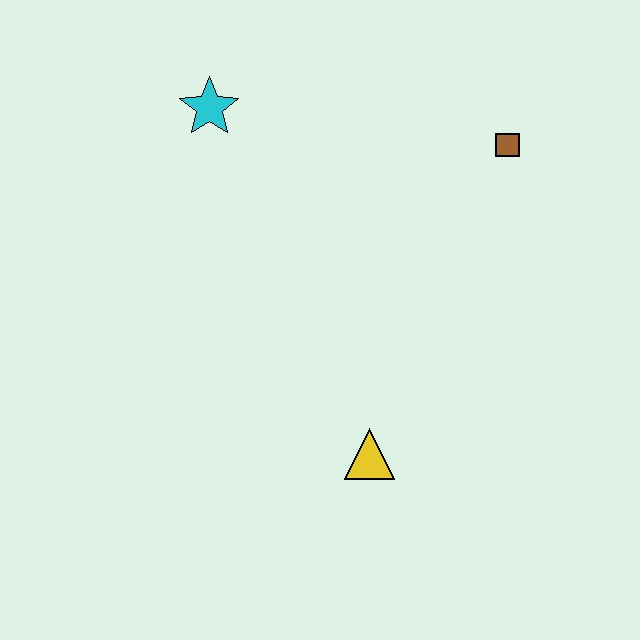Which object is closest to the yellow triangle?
The brown square is closest to the yellow triangle.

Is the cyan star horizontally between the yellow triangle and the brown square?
No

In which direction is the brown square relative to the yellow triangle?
The brown square is above the yellow triangle.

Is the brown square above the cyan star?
No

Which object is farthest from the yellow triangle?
The cyan star is farthest from the yellow triangle.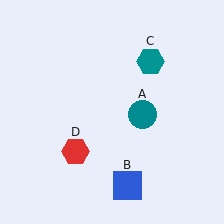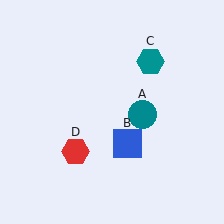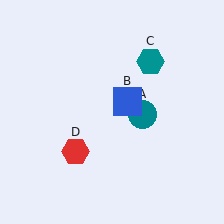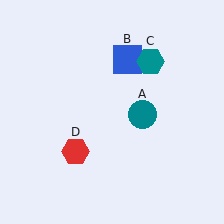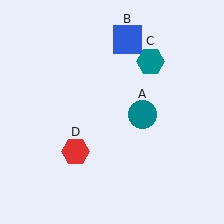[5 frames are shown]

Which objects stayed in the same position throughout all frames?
Teal circle (object A) and teal hexagon (object C) and red hexagon (object D) remained stationary.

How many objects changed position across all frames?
1 object changed position: blue square (object B).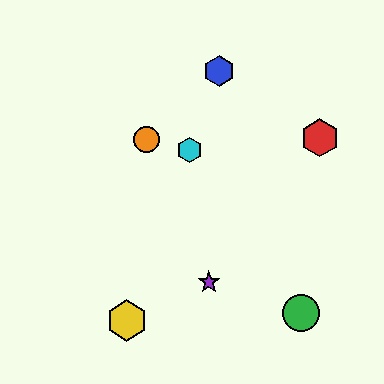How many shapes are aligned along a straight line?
3 shapes (the blue hexagon, the yellow hexagon, the cyan hexagon) are aligned along a straight line.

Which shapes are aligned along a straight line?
The blue hexagon, the yellow hexagon, the cyan hexagon are aligned along a straight line.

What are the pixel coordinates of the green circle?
The green circle is at (301, 313).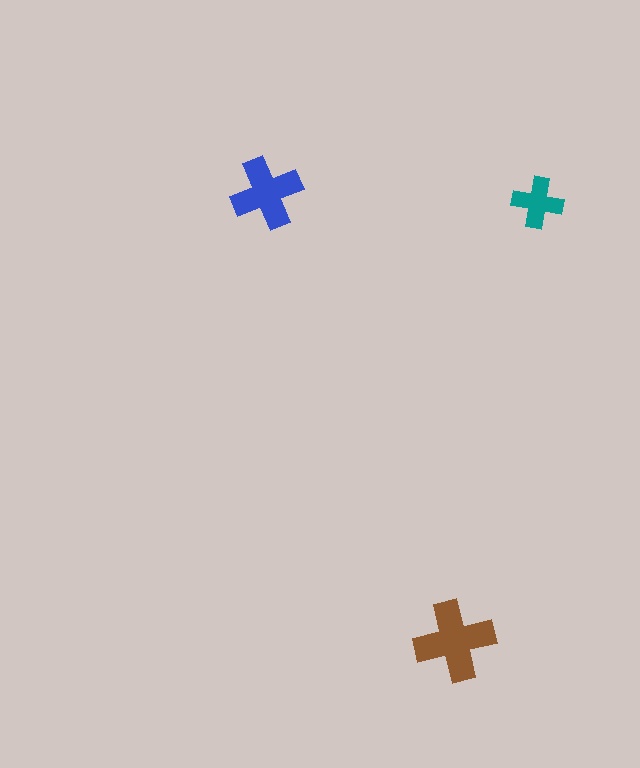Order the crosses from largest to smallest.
the brown one, the blue one, the teal one.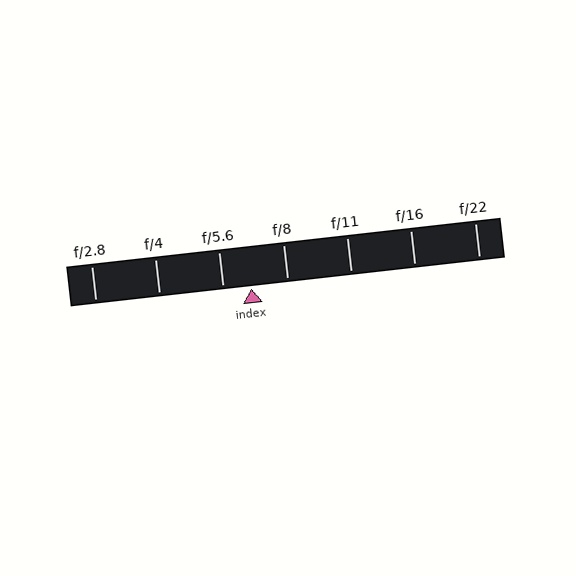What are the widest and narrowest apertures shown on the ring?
The widest aperture shown is f/2.8 and the narrowest is f/22.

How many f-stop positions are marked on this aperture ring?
There are 7 f-stop positions marked.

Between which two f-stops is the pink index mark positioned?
The index mark is between f/5.6 and f/8.